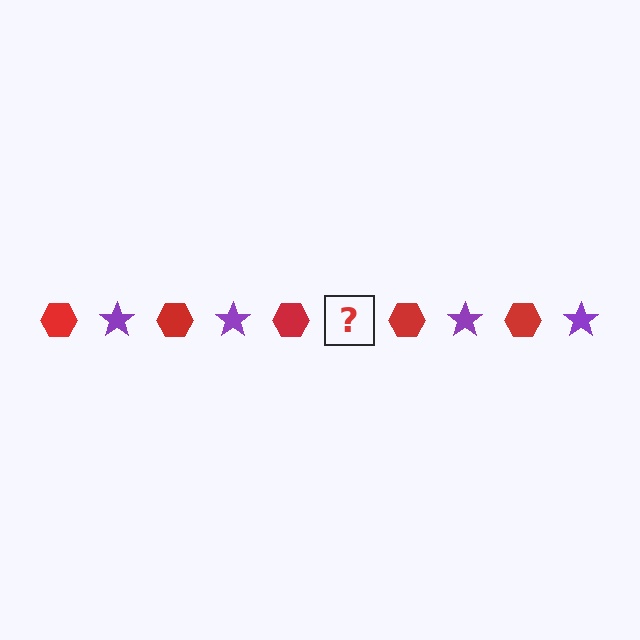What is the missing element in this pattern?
The missing element is a purple star.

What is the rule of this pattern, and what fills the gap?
The rule is that the pattern alternates between red hexagon and purple star. The gap should be filled with a purple star.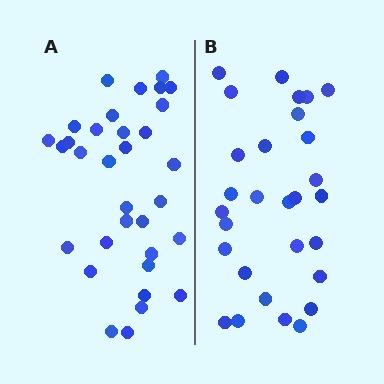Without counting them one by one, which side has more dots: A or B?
Region A (the left region) has more dots.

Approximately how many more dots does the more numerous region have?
Region A has about 4 more dots than region B.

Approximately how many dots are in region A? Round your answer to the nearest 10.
About 30 dots. (The exact count is 33, which rounds to 30.)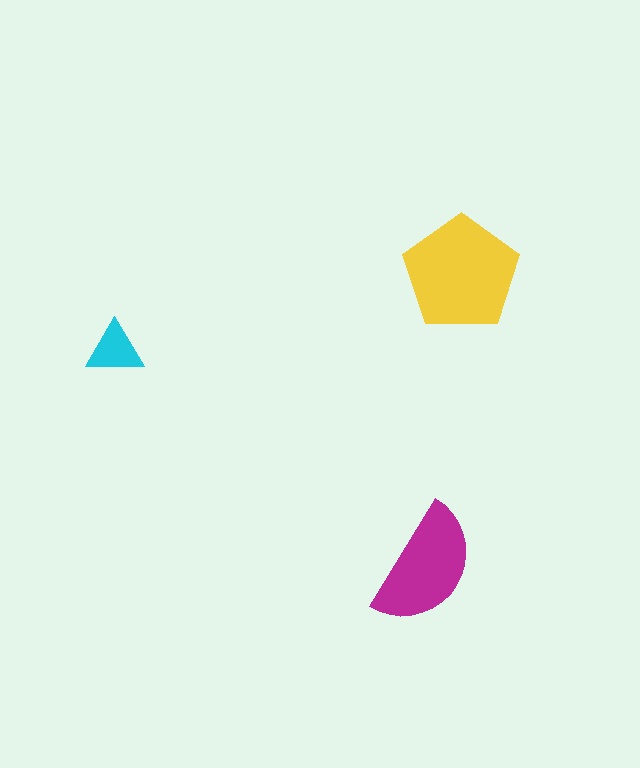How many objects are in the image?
There are 3 objects in the image.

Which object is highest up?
The yellow pentagon is topmost.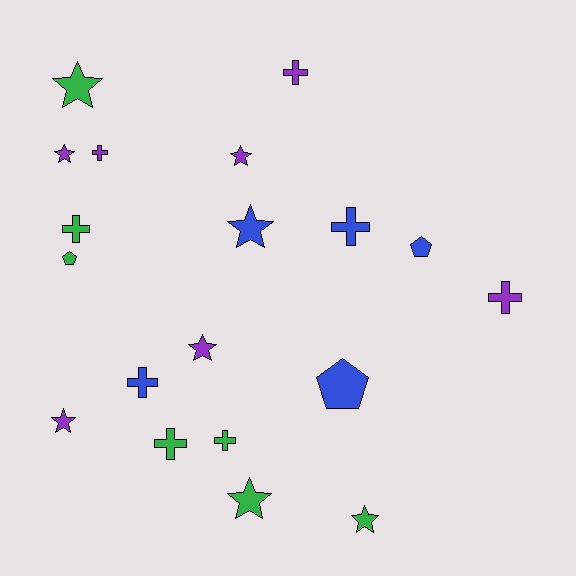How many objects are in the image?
There are 19 objects.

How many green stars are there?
There are 3 green stars.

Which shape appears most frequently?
Star, with 8 objects.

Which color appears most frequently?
Purple, with 7 objects.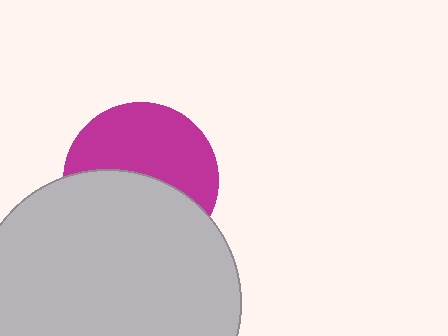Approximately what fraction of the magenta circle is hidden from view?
Roughly 49% of the magenta circle is hidden behind the light gray circle.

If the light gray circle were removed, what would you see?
You would see the complete magenta circle.